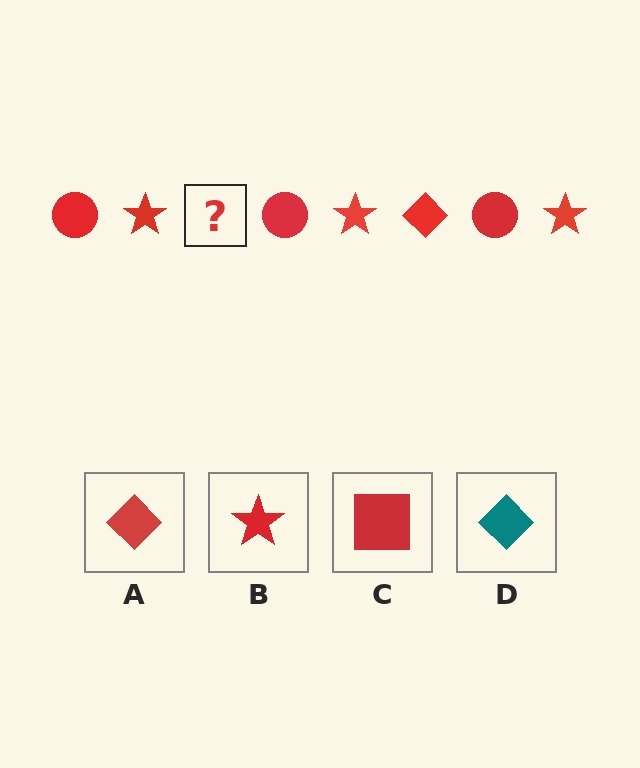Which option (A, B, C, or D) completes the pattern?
A.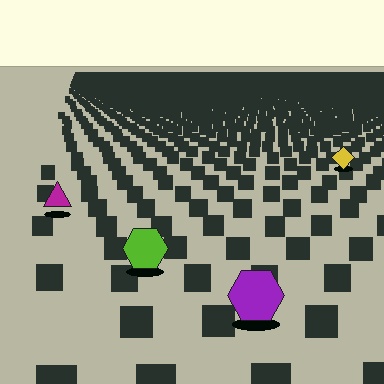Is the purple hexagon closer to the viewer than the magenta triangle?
Yes. The purple hexagon is closer — you can tell from the texture gradient: the ground texture is coarser near it.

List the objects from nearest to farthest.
From nearest to farthest: the purple hexagon, the lime hexagon, the magenta triangle, the yellow diamond.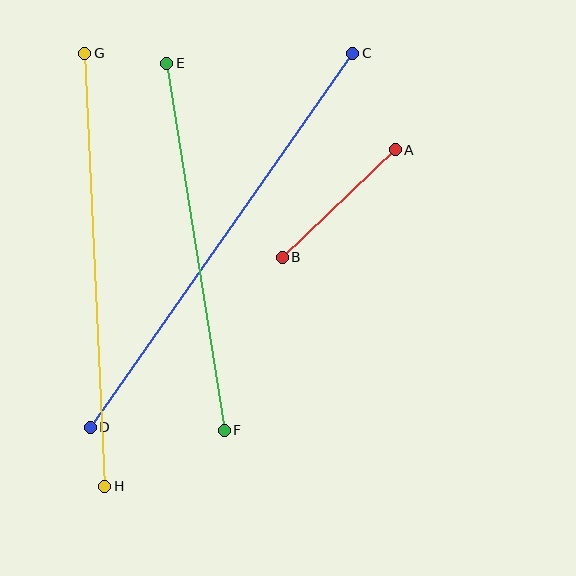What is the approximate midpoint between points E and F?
The midpoint is at approximately (195, 247) pixels.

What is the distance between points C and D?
The distance is approximately 457 pixels.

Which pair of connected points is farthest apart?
Points C and D are farthest apart.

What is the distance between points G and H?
The distance is approximately 434 pixels.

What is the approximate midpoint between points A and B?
The midpoint is at approximately (339, 204) pixels.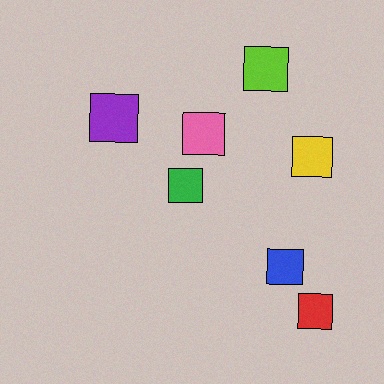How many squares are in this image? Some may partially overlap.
There are 7 squares.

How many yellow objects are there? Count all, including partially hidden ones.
There is 1 yellow object.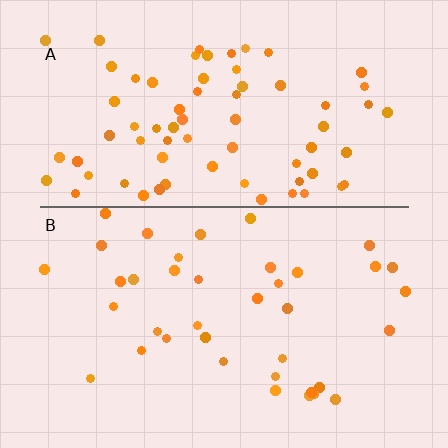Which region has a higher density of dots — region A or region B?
A (the top).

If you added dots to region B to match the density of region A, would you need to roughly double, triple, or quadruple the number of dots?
Approximately double.